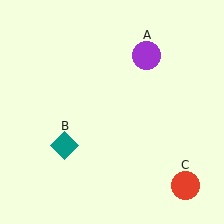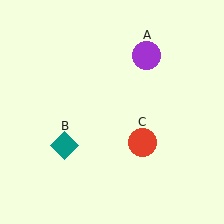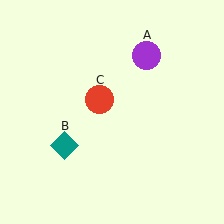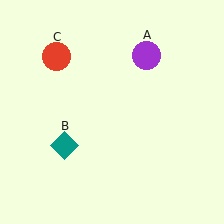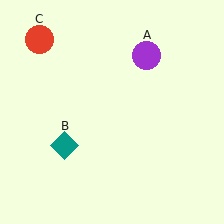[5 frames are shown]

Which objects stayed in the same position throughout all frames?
Purple circle (object A) and teal diamond (object B) remained stationary.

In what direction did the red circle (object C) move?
The red circle (object C) moved up and to the left.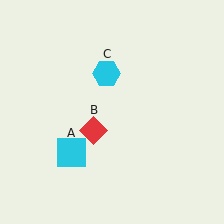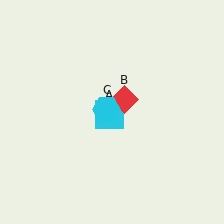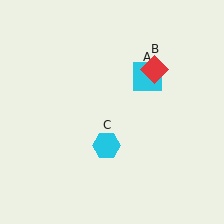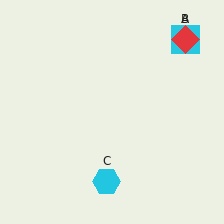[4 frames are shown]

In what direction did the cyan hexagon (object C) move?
The cyan hexagon (object C) moved down.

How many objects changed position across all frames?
3 objects changed position: cyan square (object A), red diamond (object B), cyan hexagon (object C).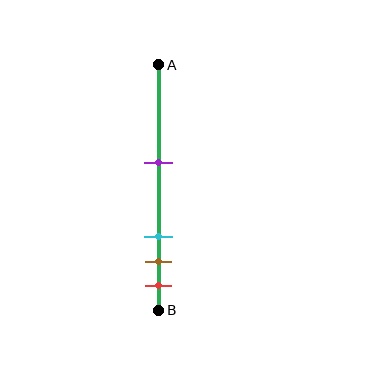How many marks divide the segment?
There are 4 marks dividing the segment.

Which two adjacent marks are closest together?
The brown and red marks are the closest adjacent pair.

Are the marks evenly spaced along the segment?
No, the marks are not evenly spaced.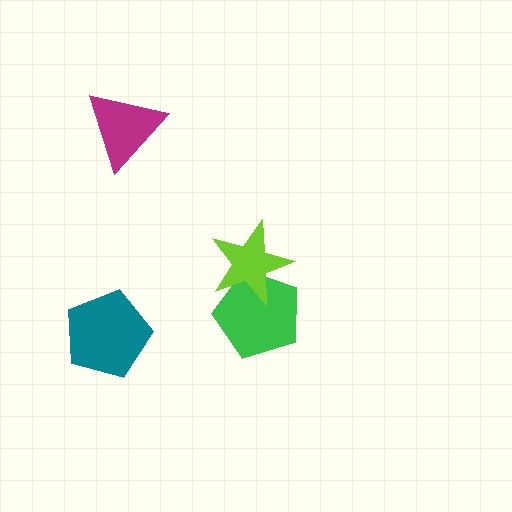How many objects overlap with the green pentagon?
1 object overlaps with the green pentagon.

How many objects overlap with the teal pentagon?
0 objects overlap with the teal pentagon.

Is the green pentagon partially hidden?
Yes, it is partially covered by another shape.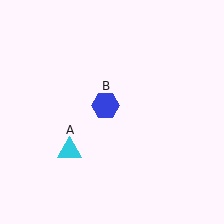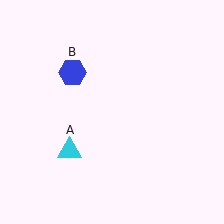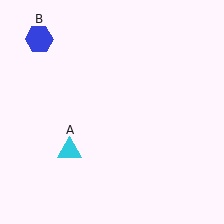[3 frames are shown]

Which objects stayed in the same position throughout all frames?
Cyan triangle (object A) remained stationary.